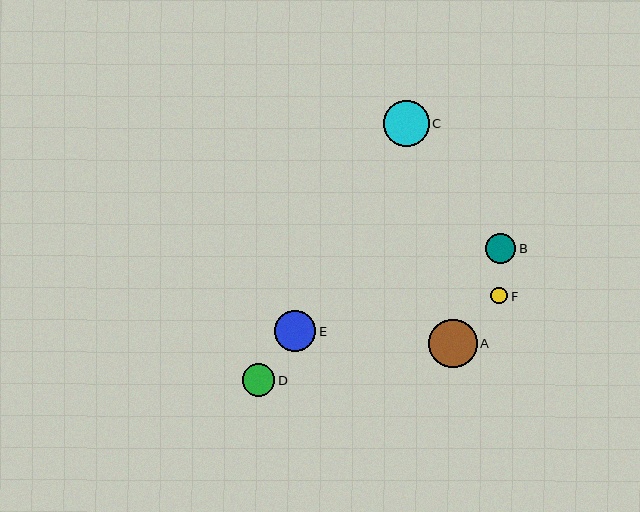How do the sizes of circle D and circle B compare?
Circle D and circle B are approximately the same size.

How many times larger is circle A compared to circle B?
Circle A is approximately 1.6 times the size of circle B.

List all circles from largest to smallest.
From largest to smallest: A, C, E, D, B, F.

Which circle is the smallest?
Circle F is the smallest with a size of approximately 17 pixels.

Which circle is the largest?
Circle A is the largest with a size of approximately 49 pixels.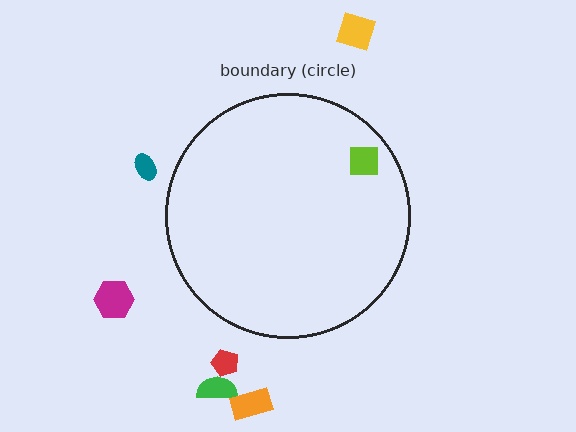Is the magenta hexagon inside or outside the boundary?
Outside.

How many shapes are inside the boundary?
1 inside, 6 outside.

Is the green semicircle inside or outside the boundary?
Outside.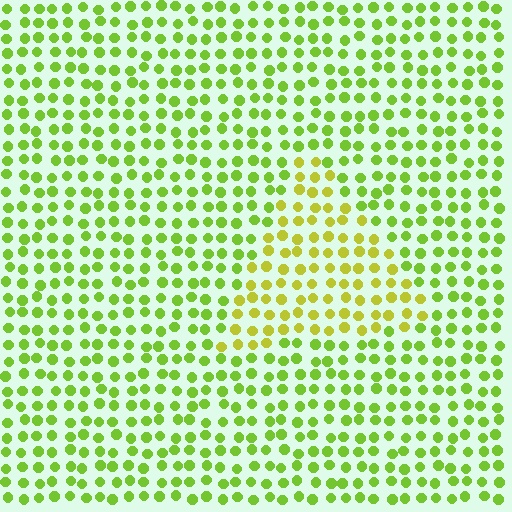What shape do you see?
I see a triangle.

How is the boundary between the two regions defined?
The boundary is defined purely by a slight shift in hue (about 28 degrees). Spacing, size, and orientation are identical on both sides.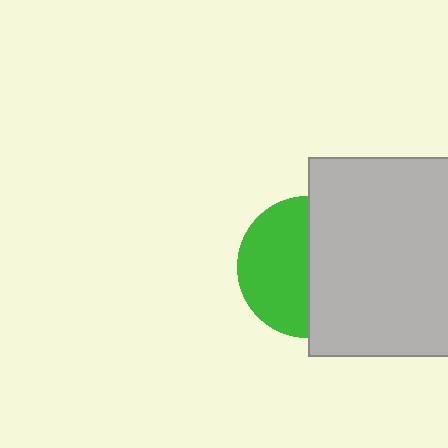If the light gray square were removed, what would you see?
You would see the complete green circle.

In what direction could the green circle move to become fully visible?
The green circle could move left. That would shift it out from behind the light gray square entirely.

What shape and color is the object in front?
The object in front is a light gray square.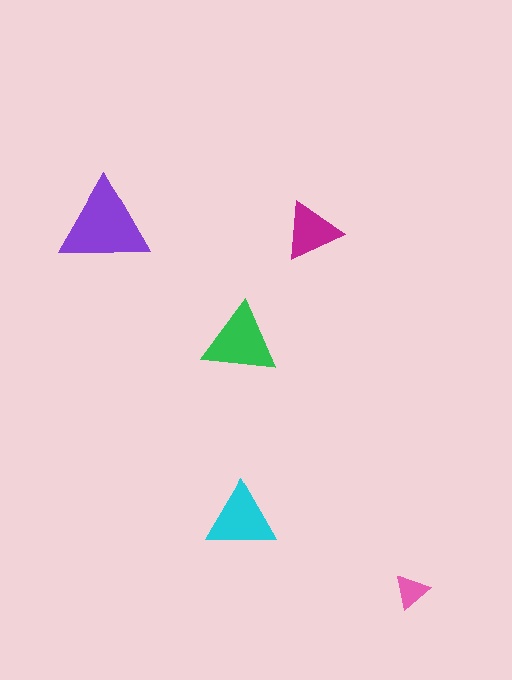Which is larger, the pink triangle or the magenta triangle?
The magenta one.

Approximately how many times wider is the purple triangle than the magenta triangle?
About 1.5 times wider.